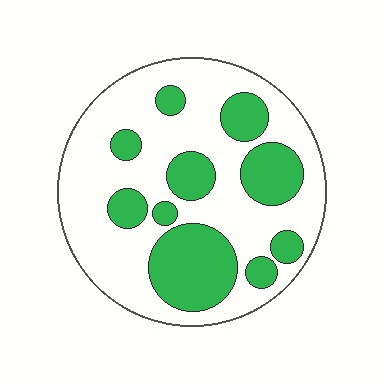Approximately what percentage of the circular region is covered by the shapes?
Approximately 30%.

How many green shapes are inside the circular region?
10.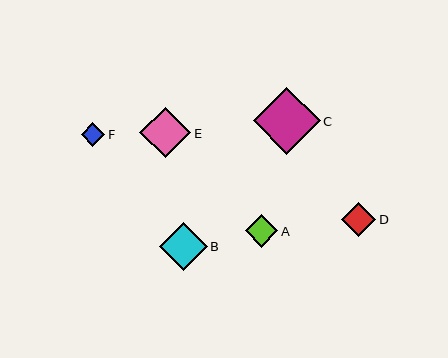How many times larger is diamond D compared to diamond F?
Diamond D is approximately 1.5 times the size of diamond F.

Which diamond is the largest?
Diamond C is the largest with a size of approximately 67 pixels.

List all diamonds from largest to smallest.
From largest to smallest: C, E, B, D, A, F.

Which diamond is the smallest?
Diamond F is the smallest with a size of approximately 24 pixels.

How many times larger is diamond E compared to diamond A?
Diamond E is approximately 1.6 times the size of diamond A.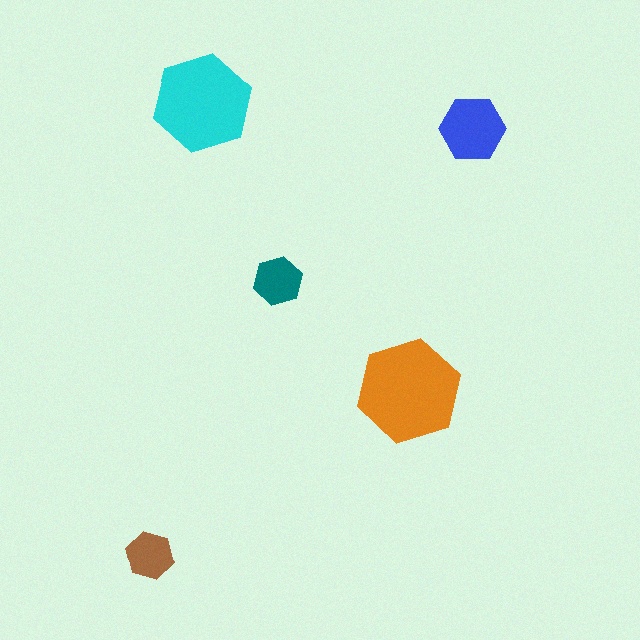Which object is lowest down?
The brown hexagon is bottommost.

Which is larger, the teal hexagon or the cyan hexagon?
The cyan one.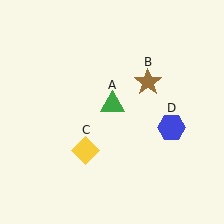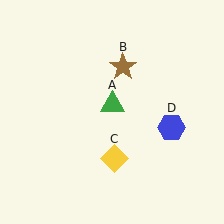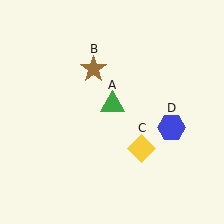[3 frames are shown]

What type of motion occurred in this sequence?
The brown star (object B), yellow diamond (object C) rotated counterclockwise around the center of the scene.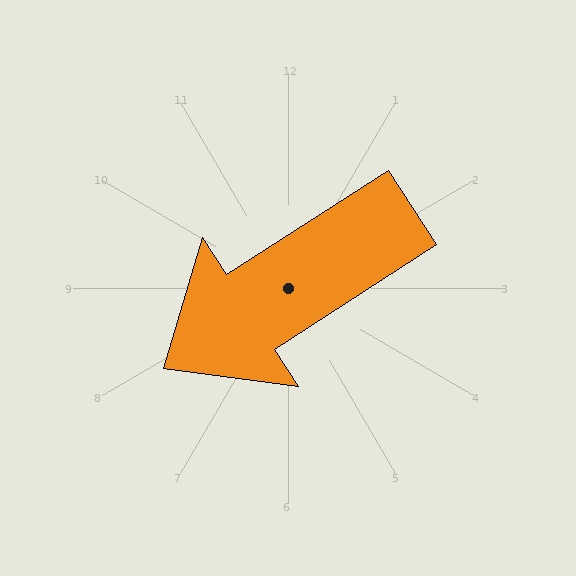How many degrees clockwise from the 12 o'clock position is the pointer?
Approximately 237 degrees.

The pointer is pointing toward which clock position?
Roughly 8 o'clock.